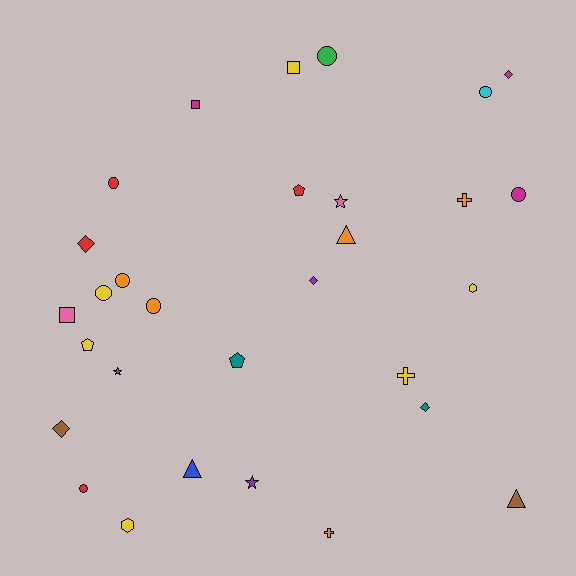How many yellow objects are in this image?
There are 6 yellow objects.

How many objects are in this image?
There are 30 objects.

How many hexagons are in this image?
There are 2 hexagons.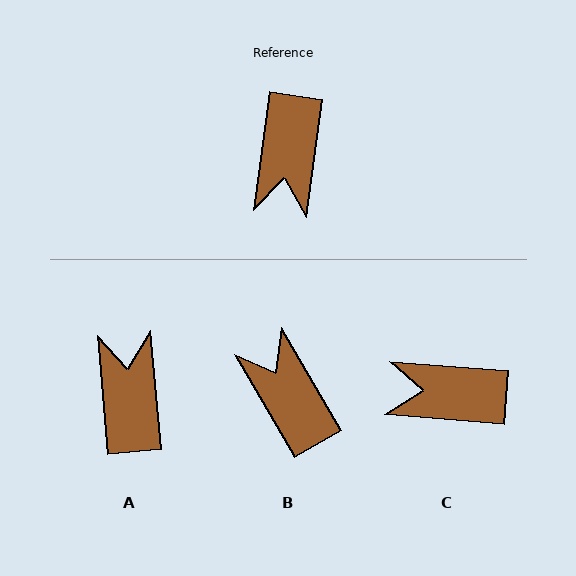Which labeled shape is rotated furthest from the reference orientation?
A, about 167 degrees away.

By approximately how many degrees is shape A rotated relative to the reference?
Approximately 167 degrees clockwise.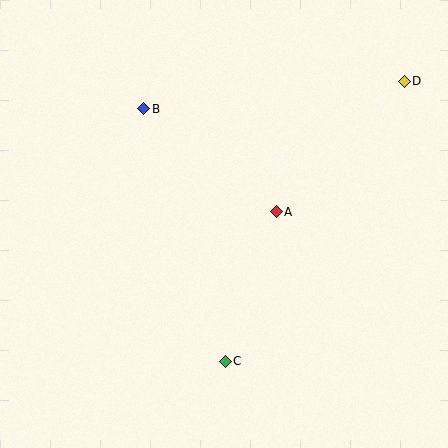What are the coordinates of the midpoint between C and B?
The midpoint between C and B is at (185, 235).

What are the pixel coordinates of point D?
Point D is at (404, 81).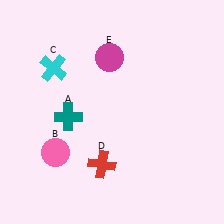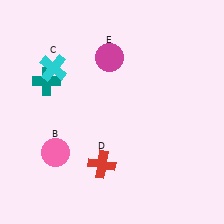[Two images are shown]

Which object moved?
The teal cross (A) moved up.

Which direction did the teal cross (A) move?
The teal cross (A) moved up.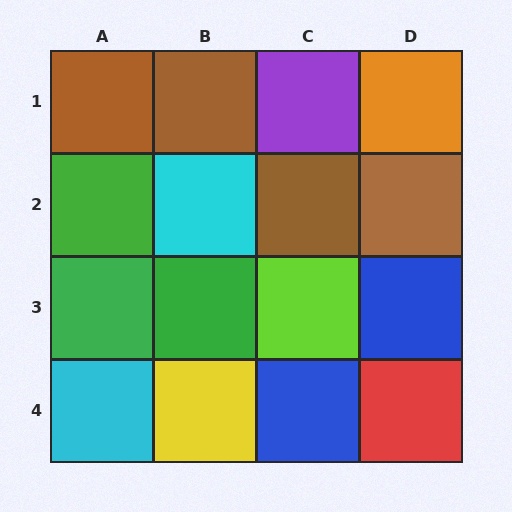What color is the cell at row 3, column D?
Blue.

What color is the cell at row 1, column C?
Purple.